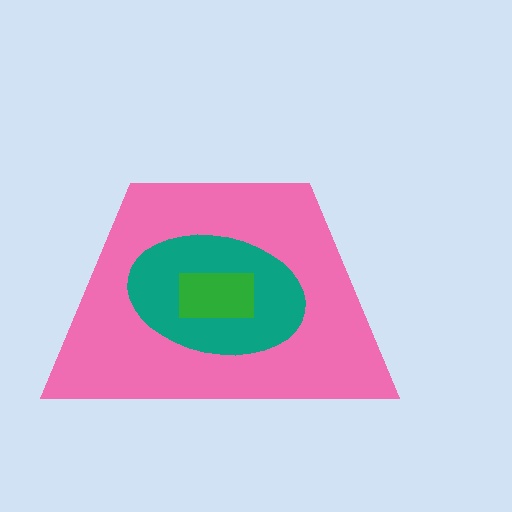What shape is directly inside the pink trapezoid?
The teal ellipse.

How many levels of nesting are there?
3.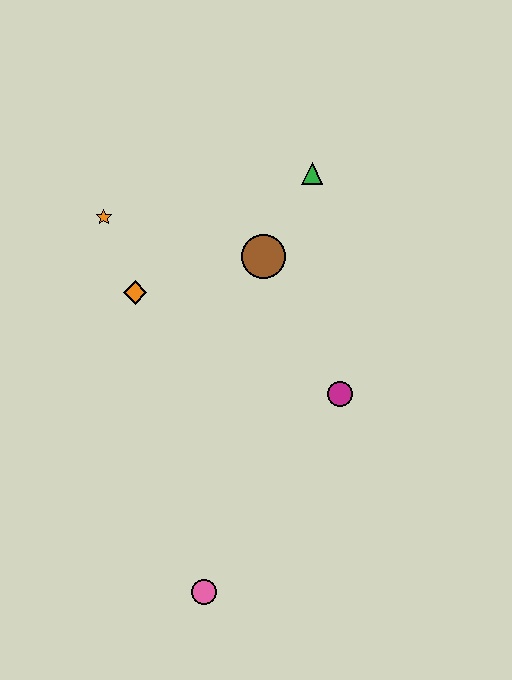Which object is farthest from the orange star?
The pink circle is farthest from the orange star.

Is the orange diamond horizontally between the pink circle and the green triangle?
No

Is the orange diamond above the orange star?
No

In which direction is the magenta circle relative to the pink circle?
The magenta circle is above the pink circle.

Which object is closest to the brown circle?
The green triangle is closest to the brown circle.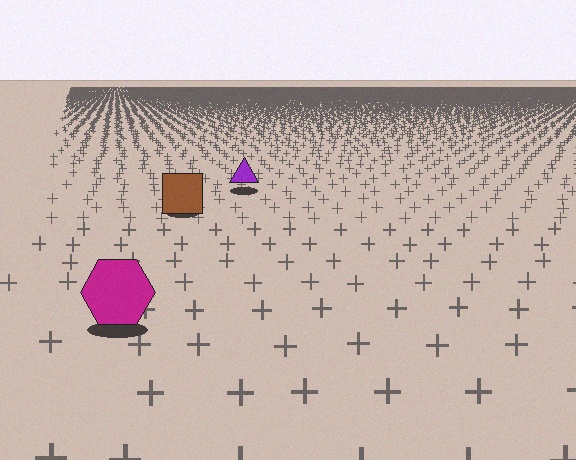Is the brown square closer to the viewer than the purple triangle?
Yes. The brown square is closer — you can tell from the texture gradient: the ground texture is coarser near it.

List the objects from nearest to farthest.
From nearest to farthest: the magenta hexagon, the brown square, the purple triangle.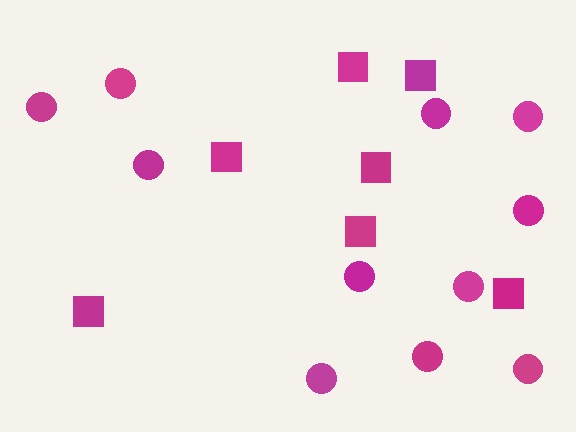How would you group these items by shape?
There are 2 groups: one group of circles (11) and one group of squares (7).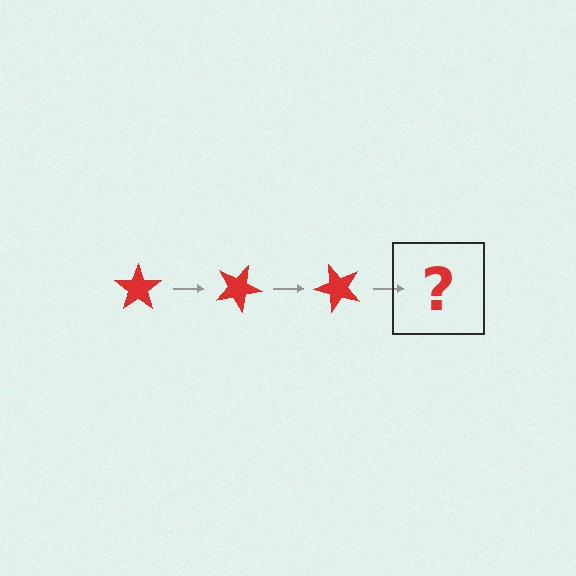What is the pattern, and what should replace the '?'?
The pattern is that the star rotates 25 degrees each step. The '?' should be a red star rotated 75 degrees.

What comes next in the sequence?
The next element should be a red star rotated 75 degrees.